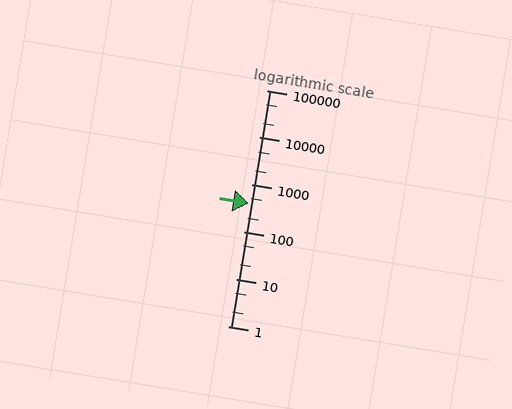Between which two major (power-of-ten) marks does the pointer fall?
The pointer is between 100 and 1000.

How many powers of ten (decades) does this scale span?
The scale spans 5 decades, from 1 to 100000.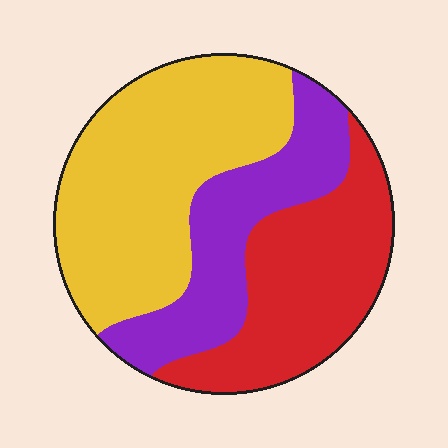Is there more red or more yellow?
Yellow.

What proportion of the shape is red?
Red takes up between a quarter and a half of the shape.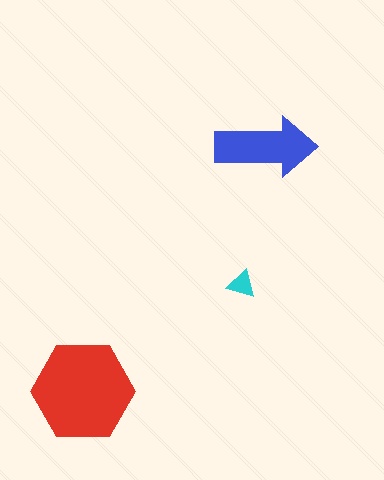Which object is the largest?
The red hexagon.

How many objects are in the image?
There are 3 objects in the image.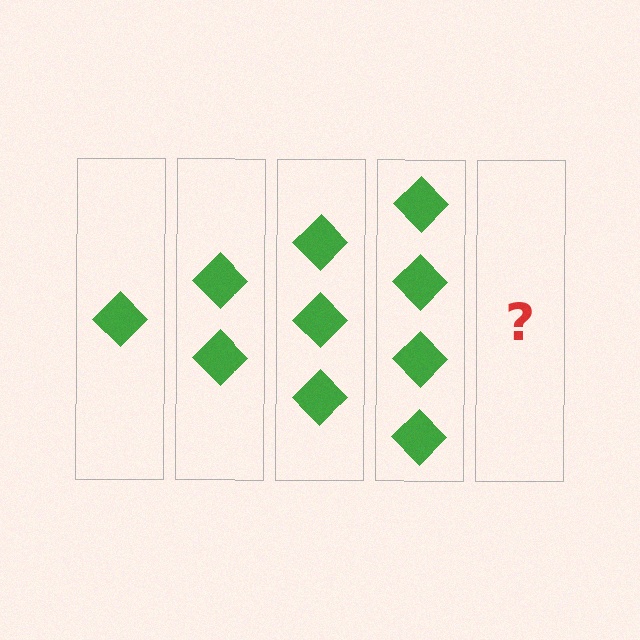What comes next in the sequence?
The next element should be 5 diamonds.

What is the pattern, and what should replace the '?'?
The pattern is that each step adds one more diamond. The '?' should be 5 diamonds.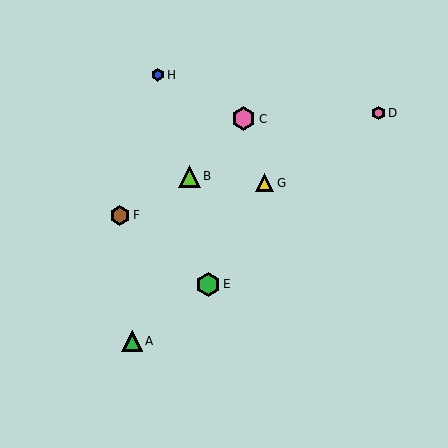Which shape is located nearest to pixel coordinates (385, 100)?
The pink hexagon (labeled D) at (379, 113) is nearest to that location.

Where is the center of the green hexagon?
The center of the green hexagon is at (208, 284).